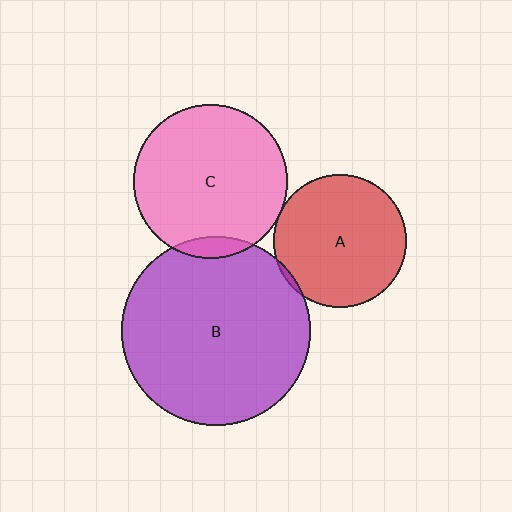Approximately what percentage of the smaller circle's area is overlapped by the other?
Approximately 5%.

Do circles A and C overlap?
Yes.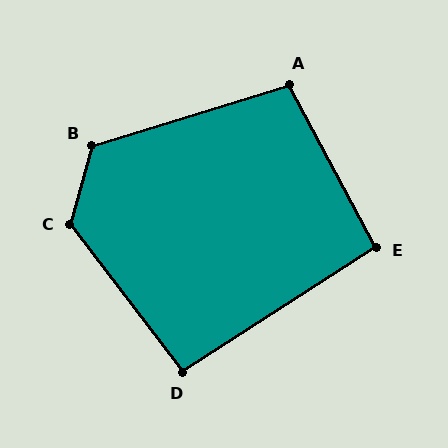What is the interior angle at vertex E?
Approximately 95 degrees (approximately right).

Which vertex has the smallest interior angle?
D, at approximately 95 degrees.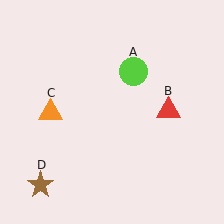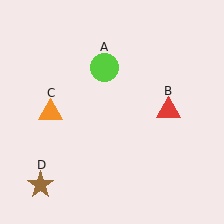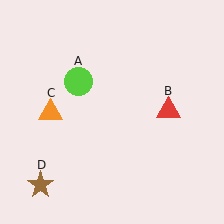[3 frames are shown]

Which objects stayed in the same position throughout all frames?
Red triangle (object B) and orange triangle (object C) and brown star (object D) remained stationary.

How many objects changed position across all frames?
1 object changed position: lime circle (object A).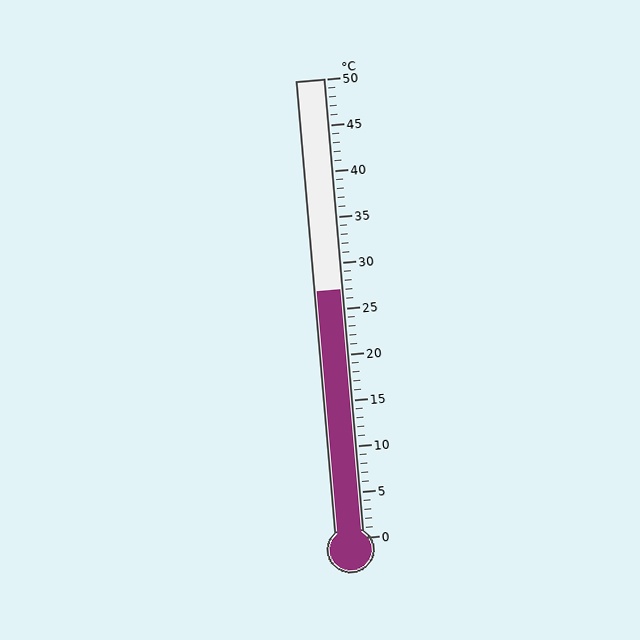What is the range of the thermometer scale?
The thermometer scale ranges from 0°C to 50°C.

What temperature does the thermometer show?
The thermometer shows approximately 27°C.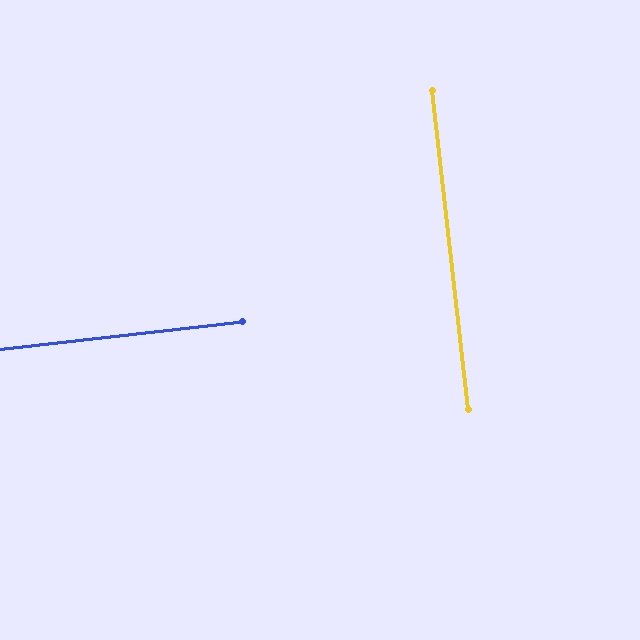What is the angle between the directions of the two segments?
Approximately 90 degrees.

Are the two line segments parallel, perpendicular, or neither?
Perpendicular — they meet at approximately 90°.